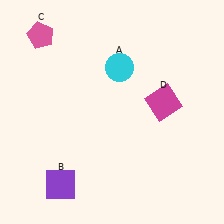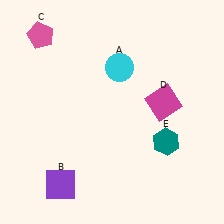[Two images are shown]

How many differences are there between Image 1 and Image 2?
There is 1 difference between the two images.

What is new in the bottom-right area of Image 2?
A teal hexagon (E) was added in the bottom-right area of Image 2.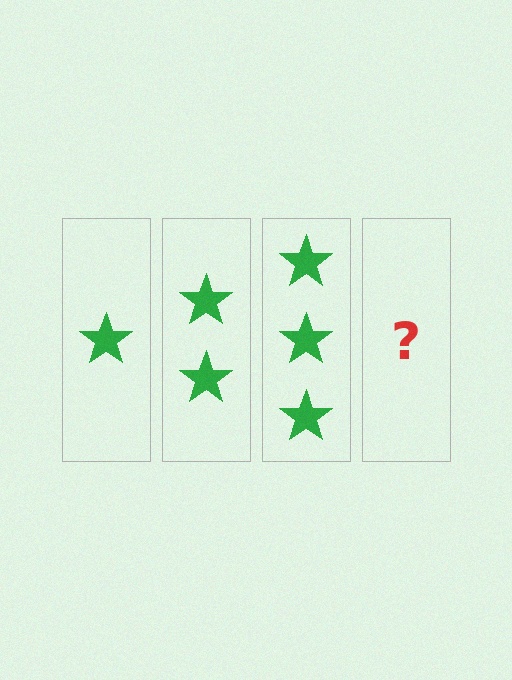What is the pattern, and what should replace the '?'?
The pattern is that each step adds one more star. The '?' should be 4 stars.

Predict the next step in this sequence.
The next step is 4 stars.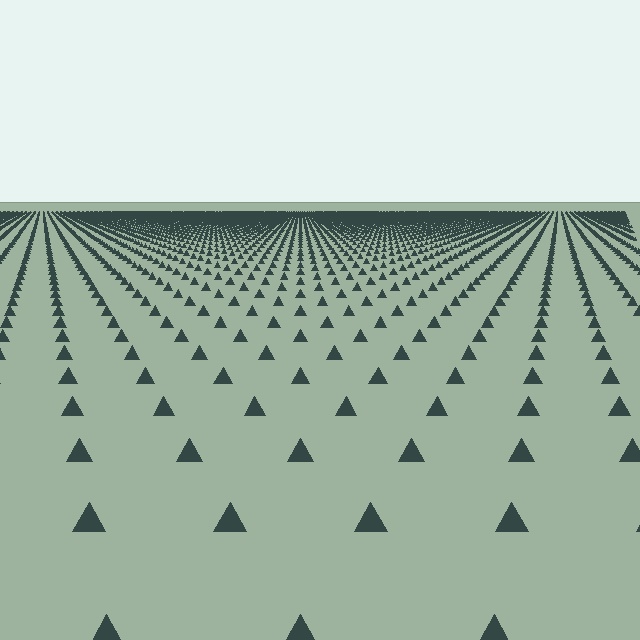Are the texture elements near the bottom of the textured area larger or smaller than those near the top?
Larger. Near the bottom, elements are closer to the viewer and appear at a bigger on-screen size.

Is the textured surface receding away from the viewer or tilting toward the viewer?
The surface is receding away from the viewer. Texture elements get smaller and denser toward the top.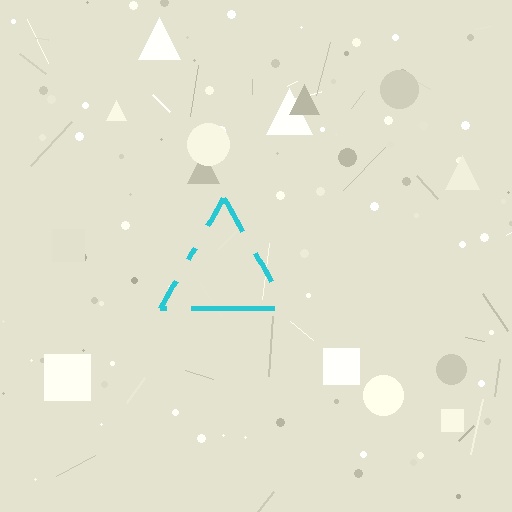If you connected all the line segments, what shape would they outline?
They would outline a triangle.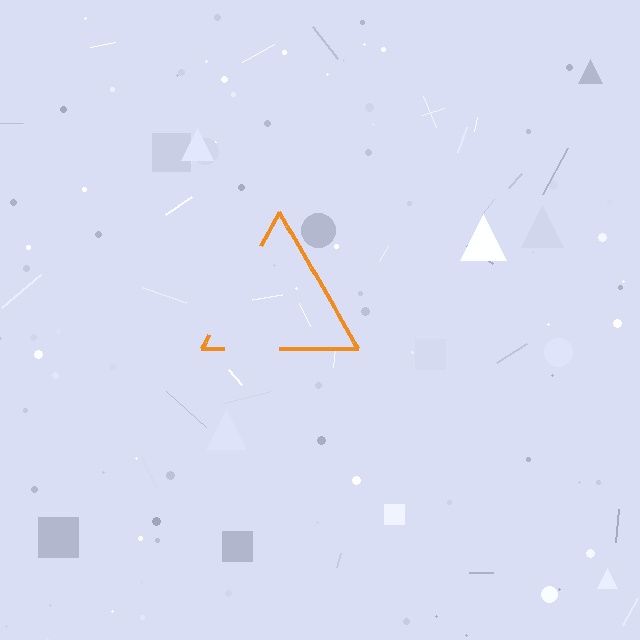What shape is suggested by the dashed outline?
The dashed outline suggests a triangle.